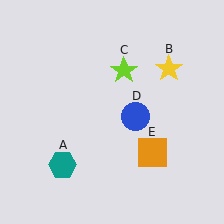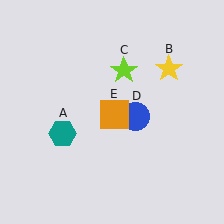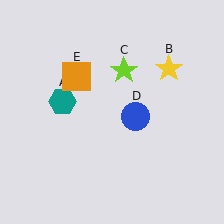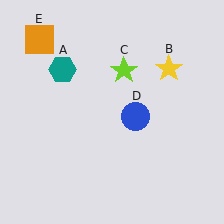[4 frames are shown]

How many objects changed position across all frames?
2 objects changed position: teal hexagon (object A), orange square (object E).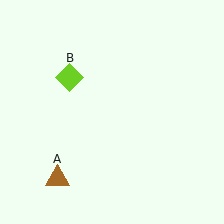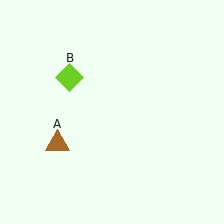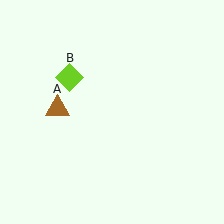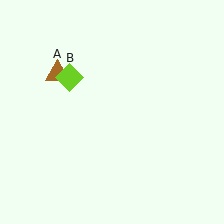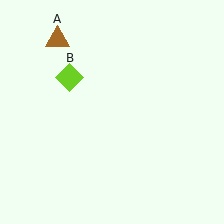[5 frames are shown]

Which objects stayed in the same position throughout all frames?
Lime diamond (object B) remained stationary.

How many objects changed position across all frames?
1 object changed position: brown triangle (object A).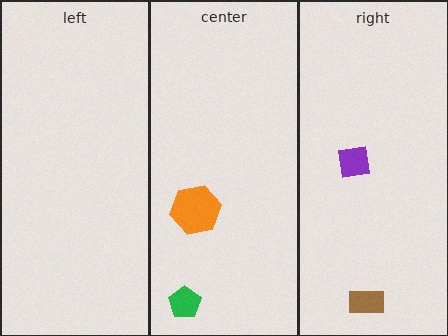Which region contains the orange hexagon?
The center region.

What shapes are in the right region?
The brown rectangle, the purple square.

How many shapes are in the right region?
2.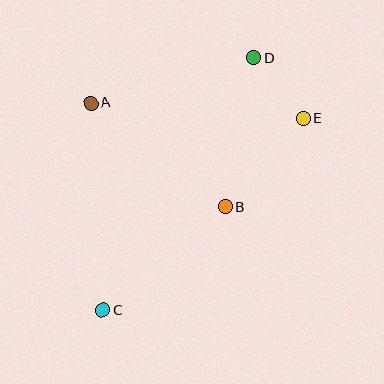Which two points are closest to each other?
Points D and E are closest to each other.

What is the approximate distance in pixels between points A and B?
The distance between A and B is approximately 170 pixels.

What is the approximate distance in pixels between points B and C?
The distance between B and C is approximately 161 pixels.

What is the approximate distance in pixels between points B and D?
The distance between B and D is approximately 152 pixels.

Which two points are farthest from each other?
Points C and D are farthest from each other.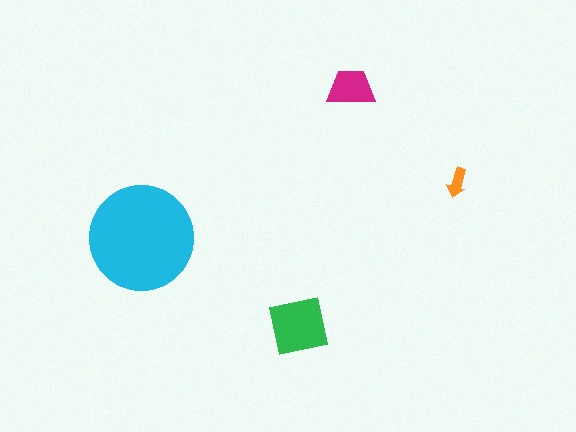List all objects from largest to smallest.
The cyan circle, the green square, the magenta trapezoid, the orange arrow.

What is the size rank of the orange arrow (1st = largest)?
4th.